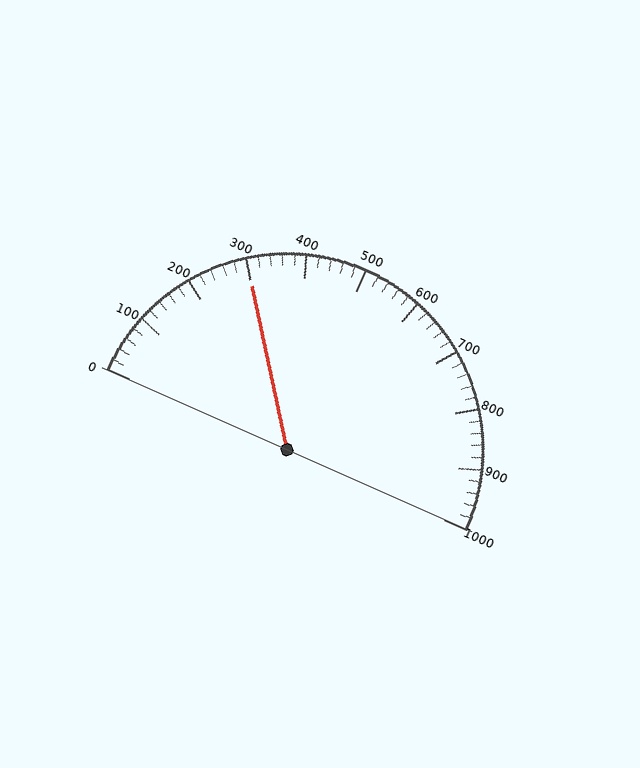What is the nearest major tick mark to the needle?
The nearest major tick mark is 300.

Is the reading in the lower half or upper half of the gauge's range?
The reading is in the lower half of the range (0 to 1000).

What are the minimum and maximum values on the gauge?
The gauge ranges from 0 to 1000.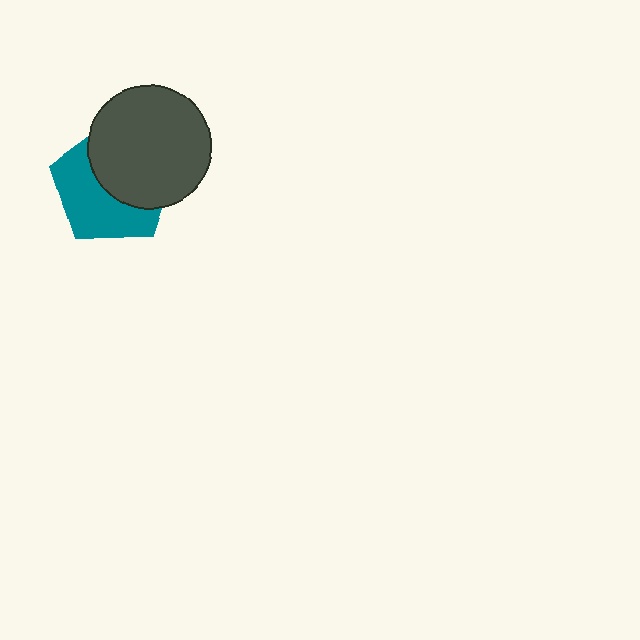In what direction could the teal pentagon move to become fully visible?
The teal pentagon could move toward the lower-left. That would shift it out from behind the dark gray circle entirely.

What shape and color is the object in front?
The object in front is a dark gray circle.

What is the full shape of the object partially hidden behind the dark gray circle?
The partially hidden object is a teal pentagon.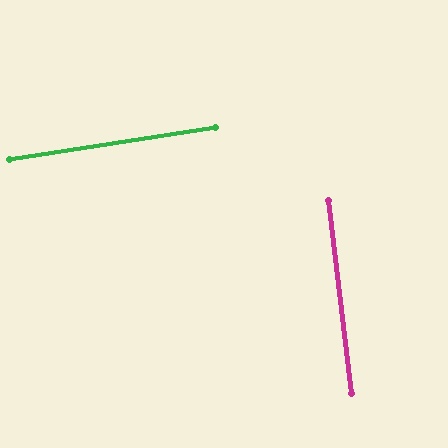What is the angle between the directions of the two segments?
Approximately 88 degrees.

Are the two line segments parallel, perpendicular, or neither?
Perpendicular — they meet at approximately 88°.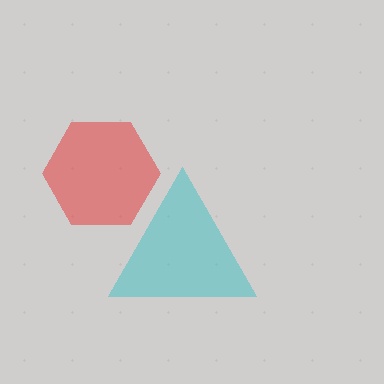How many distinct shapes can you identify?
There are 2 distinct shapes: a red hexagon, a cyan triangle.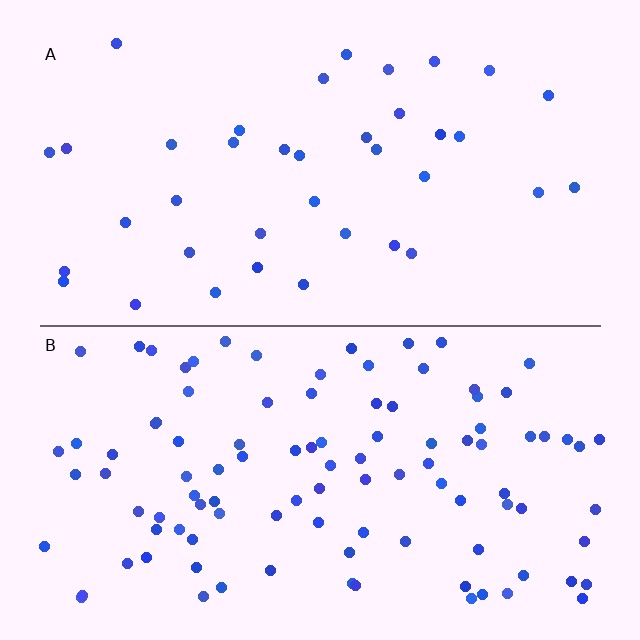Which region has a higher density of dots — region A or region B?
B (the bottom).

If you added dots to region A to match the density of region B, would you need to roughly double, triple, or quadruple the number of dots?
Approximately triple.